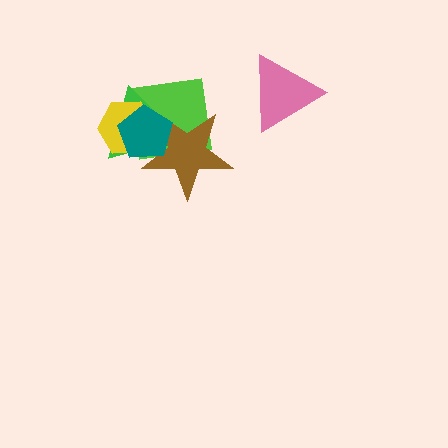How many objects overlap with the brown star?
4 objects overlap with the brown star.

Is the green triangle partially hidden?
Yes, it is partially covered by another shape.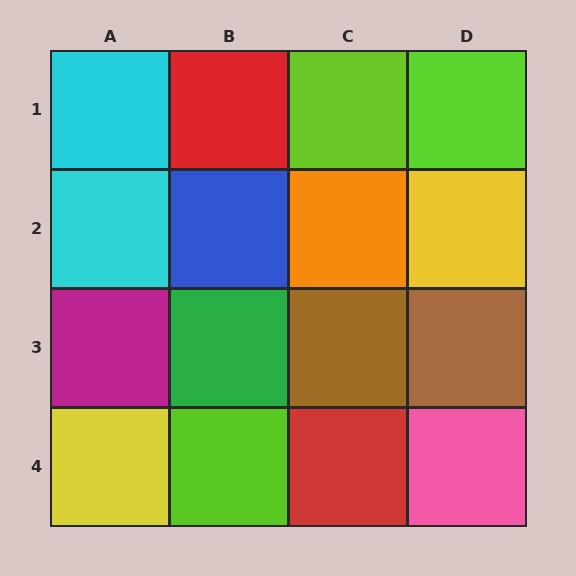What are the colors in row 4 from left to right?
Yellow, lime, red, pink.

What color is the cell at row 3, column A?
Magenta.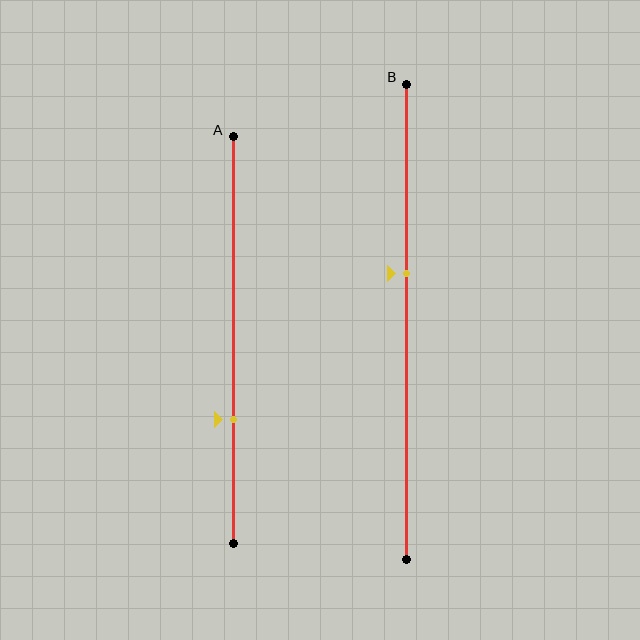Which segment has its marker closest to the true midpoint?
Segment B has its marker closest to the true midpoint.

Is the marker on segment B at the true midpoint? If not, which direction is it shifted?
No, the marker on segment B is shifted upward by about 10% of the segment length.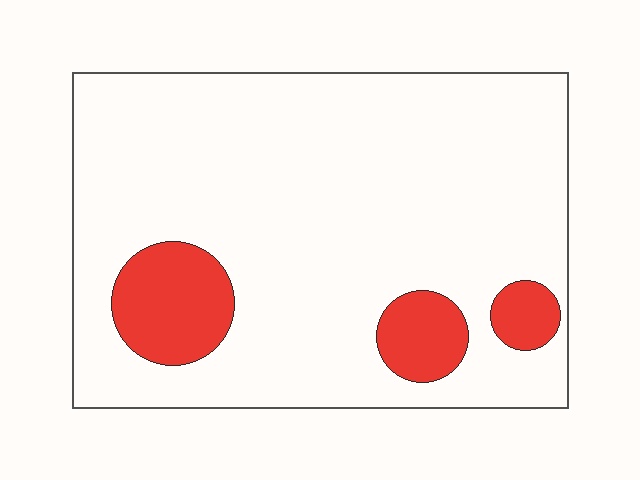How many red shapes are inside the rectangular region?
3.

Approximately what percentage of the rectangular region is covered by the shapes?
Approximately 15%.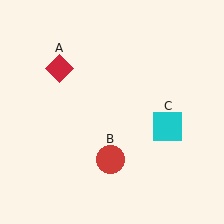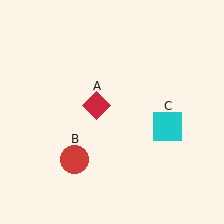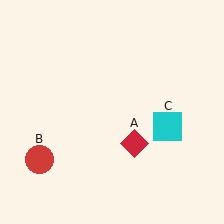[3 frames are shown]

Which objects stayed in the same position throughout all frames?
Cyan square (object C) remained stationary.